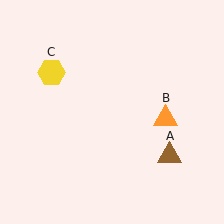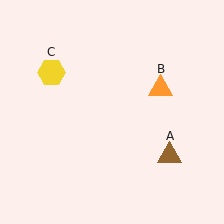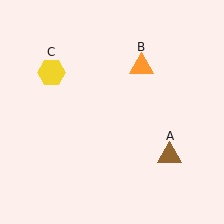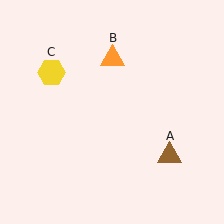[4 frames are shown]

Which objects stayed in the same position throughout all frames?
Brown triangle (object A) and yellow hexagon (object C) remained stationary.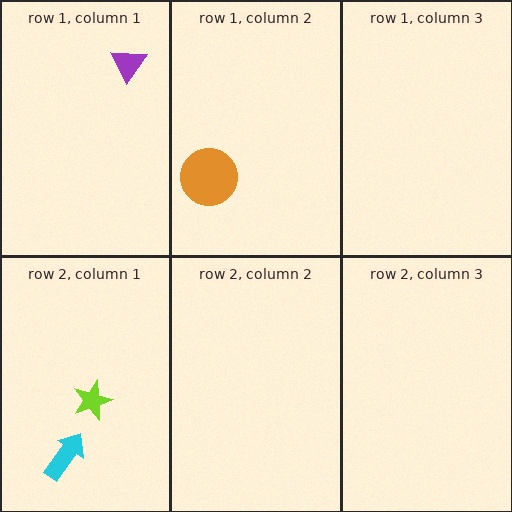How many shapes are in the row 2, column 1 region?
2.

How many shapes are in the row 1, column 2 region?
1.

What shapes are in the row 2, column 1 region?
The lime star, the cyan arrow.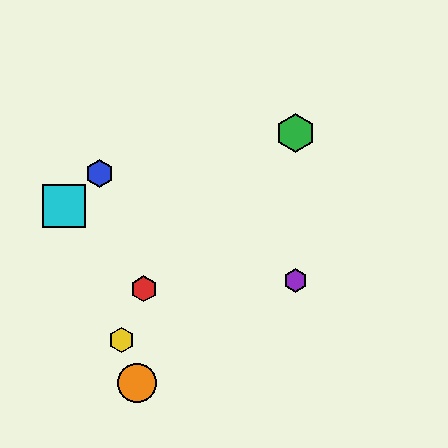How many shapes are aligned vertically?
2 shapes (the green hexagon, the purple hexagon) are aligned vertically.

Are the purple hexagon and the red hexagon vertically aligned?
No, the purple hexagon is at x≈296 and the red hexagon is at x≈144.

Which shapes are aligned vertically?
The green hexagon, the purple hexagon are aligned vertically.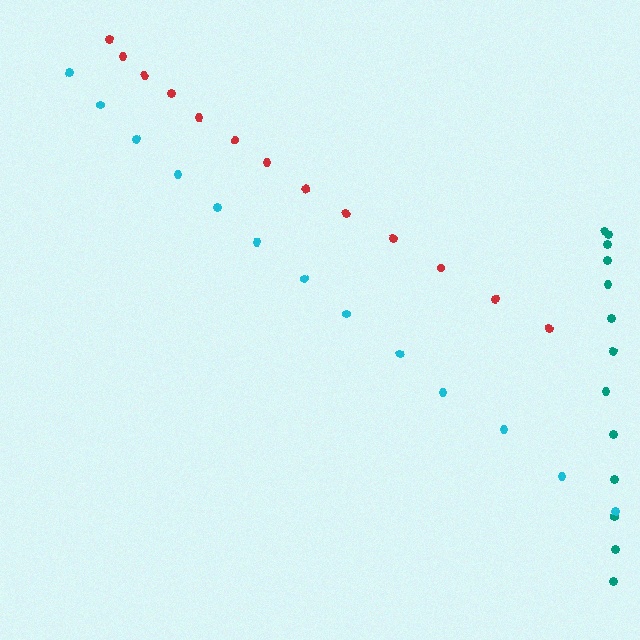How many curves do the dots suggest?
There are 3 distinct paths.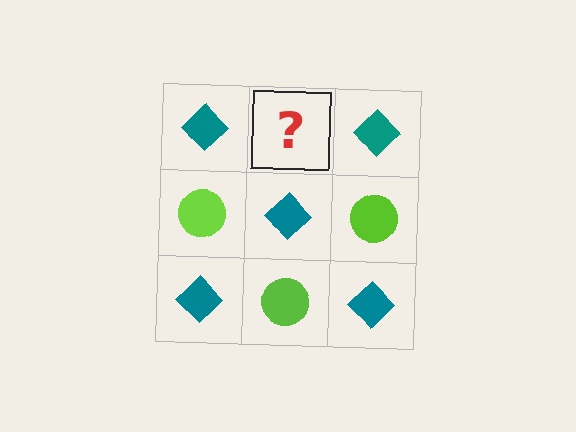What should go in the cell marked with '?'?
The missing cell should contain a lime circle.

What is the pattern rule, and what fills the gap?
The rule is that it alternates teal diamond and lime circle in a checkerboard pattern. The gap should be filled with a lime circle.